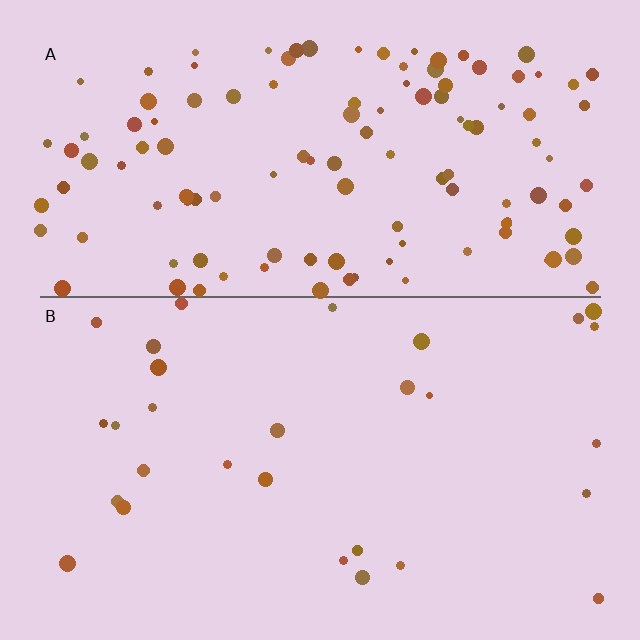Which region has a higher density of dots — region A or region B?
A (the top).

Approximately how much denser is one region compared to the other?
Approximately 4.2× — region A over region B.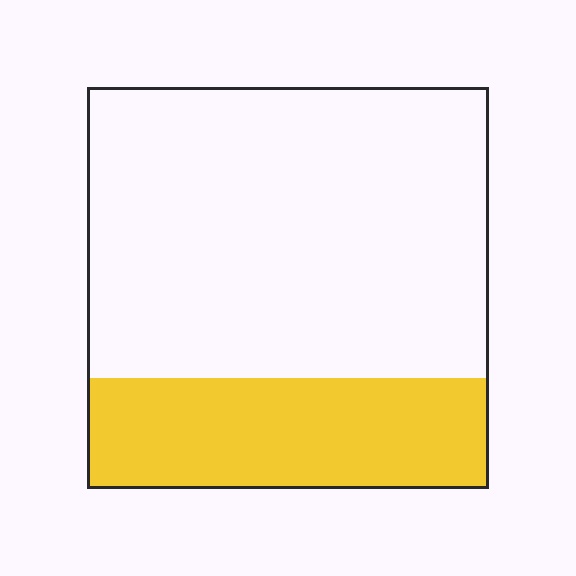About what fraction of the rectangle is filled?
About one quarter (1/4).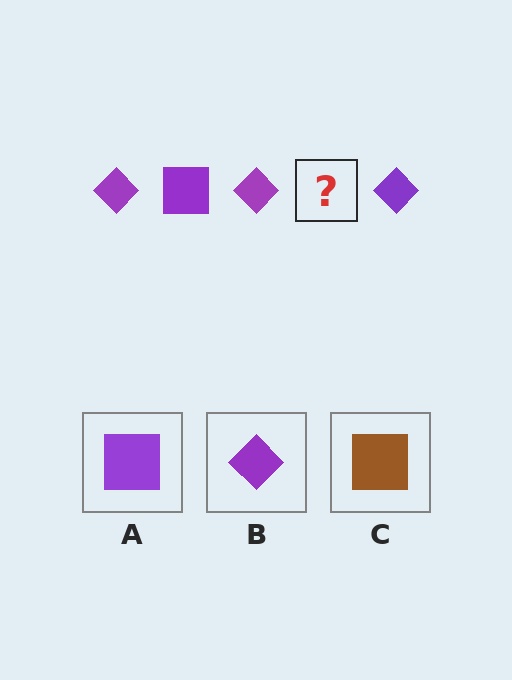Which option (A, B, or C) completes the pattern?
A.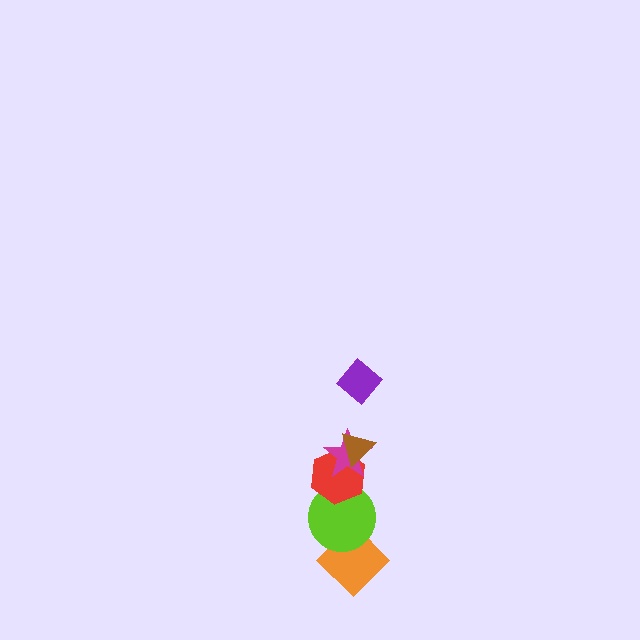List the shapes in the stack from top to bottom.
From top to bottom: the purple diamond, the brown triangle, the magenta star, the red hexagon, the lime circle, the orange diamond.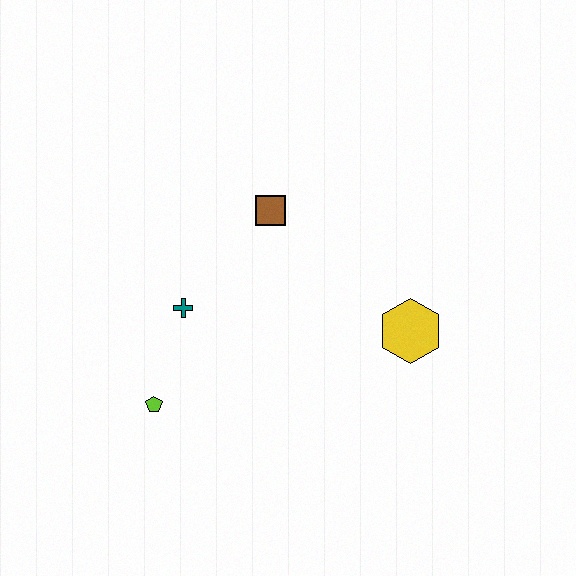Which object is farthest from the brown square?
The lime pentagon is farthest from the brown square.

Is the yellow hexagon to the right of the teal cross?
Yes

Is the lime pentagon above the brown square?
No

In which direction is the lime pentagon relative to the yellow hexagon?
The lime pentagon is to the left of the yellow hexagon.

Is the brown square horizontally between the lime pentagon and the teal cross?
No